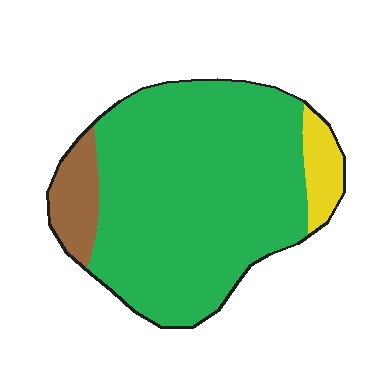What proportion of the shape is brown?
Brown takes up less than a quarter of the shape.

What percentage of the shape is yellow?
Yellow covers roughly 5% of the shape.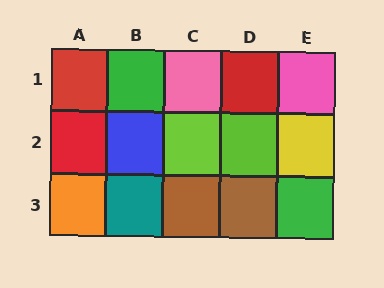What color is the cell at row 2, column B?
Blue.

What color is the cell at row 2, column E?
Yellow.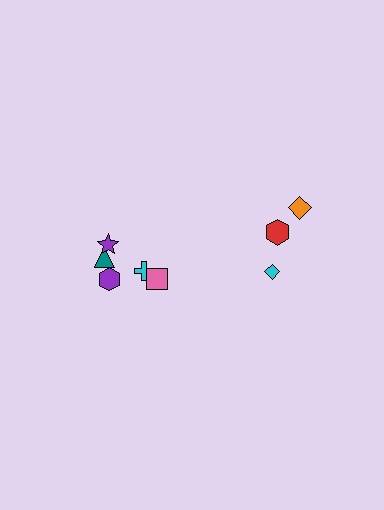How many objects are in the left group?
There are 5 objects.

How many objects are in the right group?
There are 3 objects.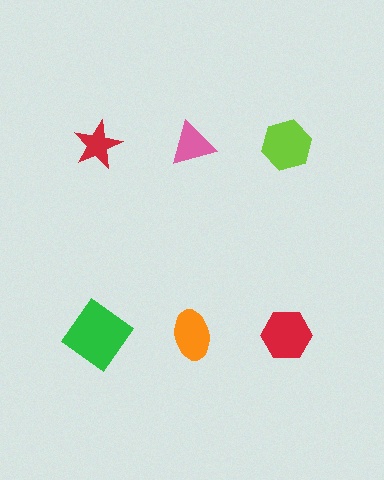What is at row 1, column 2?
A pink triangle.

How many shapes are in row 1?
3 shapes.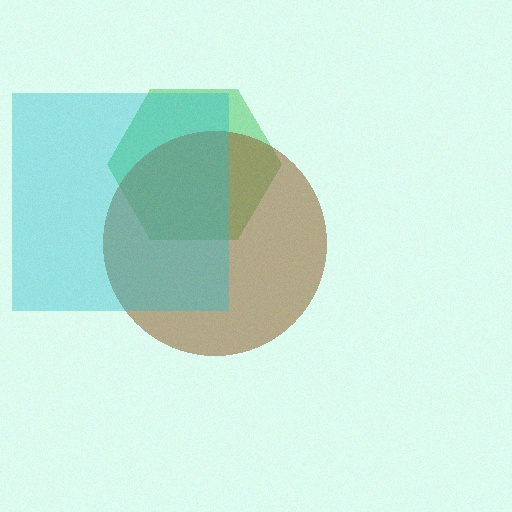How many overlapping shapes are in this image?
There are 3 overlapping shapes in the image.